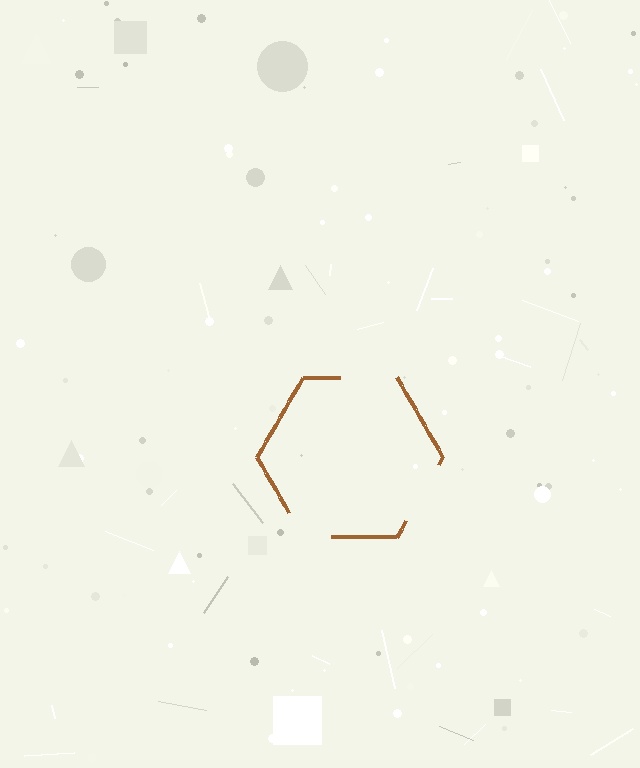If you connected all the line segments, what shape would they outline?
They would outline a hexagon.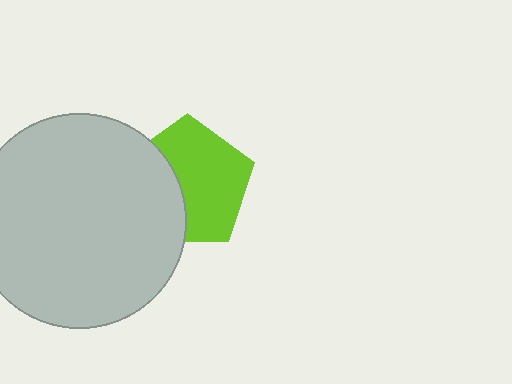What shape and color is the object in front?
The object in front is a light gray circle.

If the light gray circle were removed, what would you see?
You would see the complete lime pentagon.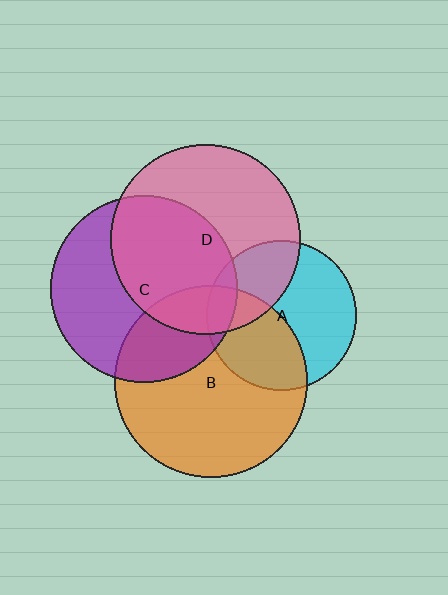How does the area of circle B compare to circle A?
Approximately 1.7 times.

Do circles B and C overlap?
Yes.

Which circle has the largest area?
Circle B (orange).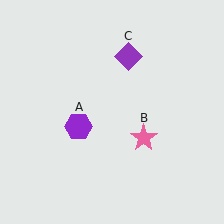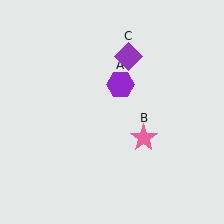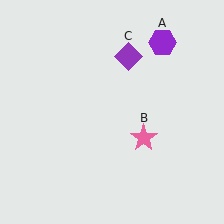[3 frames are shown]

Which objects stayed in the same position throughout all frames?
Pink star (object B) and purple diamond (object C) remained stationary.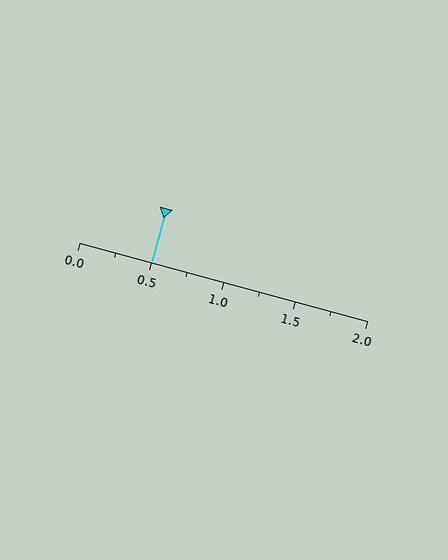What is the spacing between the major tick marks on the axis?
The major ticks are spaced 0.5 apart.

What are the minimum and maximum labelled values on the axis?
The axis runs from 0.0 to 2.0.